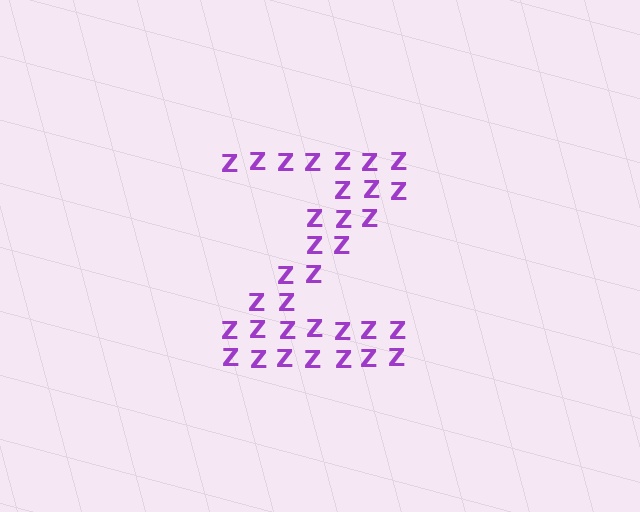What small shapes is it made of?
It is made of small letter Z's.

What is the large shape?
The large shape is the letter Z.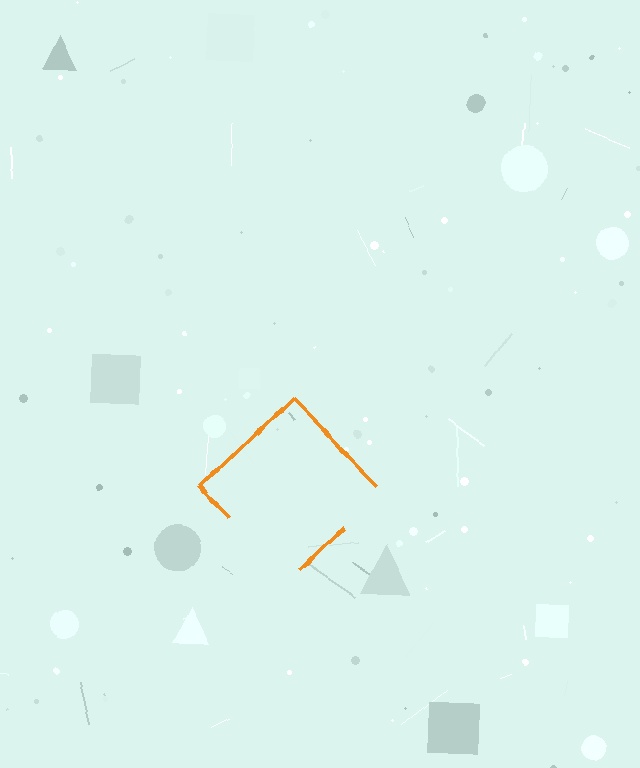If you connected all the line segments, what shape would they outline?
They would outline a diamond.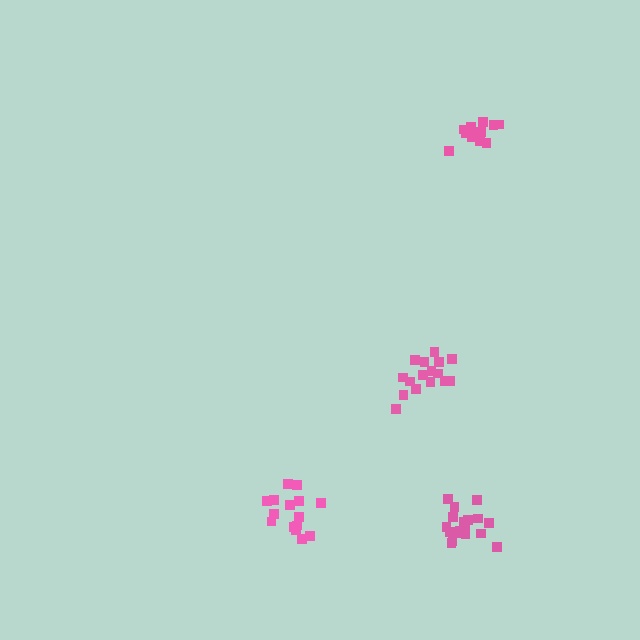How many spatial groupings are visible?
There are 4 spatial groupings.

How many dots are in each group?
Group 1: 18 dots, Group 2: 16 dots, Group 3: 16 dots, Group 4: 13 dots (63 total).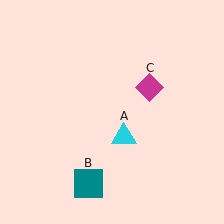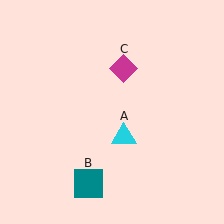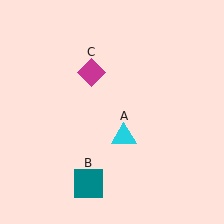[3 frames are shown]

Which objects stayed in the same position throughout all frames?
Cyan triangle (object A) and teal square (object B) remained stationary.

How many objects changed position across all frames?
1 object changed position: magenta diamond (object C).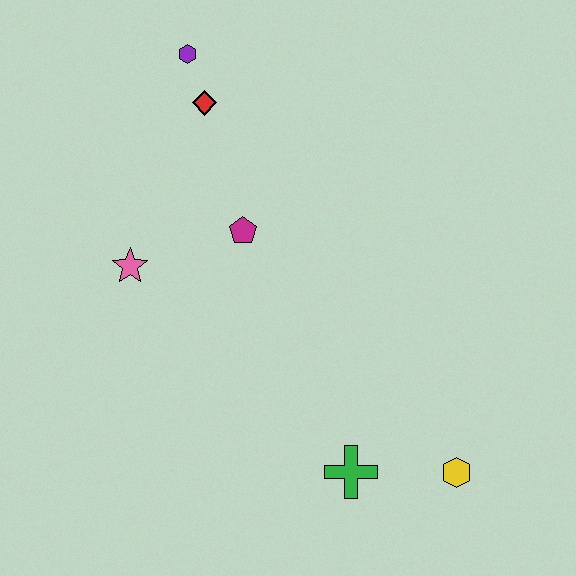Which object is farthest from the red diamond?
The yellow hexagon is farthest from the red diamond.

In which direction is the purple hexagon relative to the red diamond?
The purple hexagon is above the red diamond.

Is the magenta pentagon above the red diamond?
No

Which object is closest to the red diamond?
The purple hexagon is closest to the red diamond.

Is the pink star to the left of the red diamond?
Yes